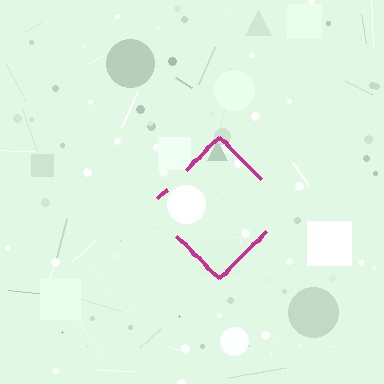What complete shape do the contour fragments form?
The contour fragments form a diamond.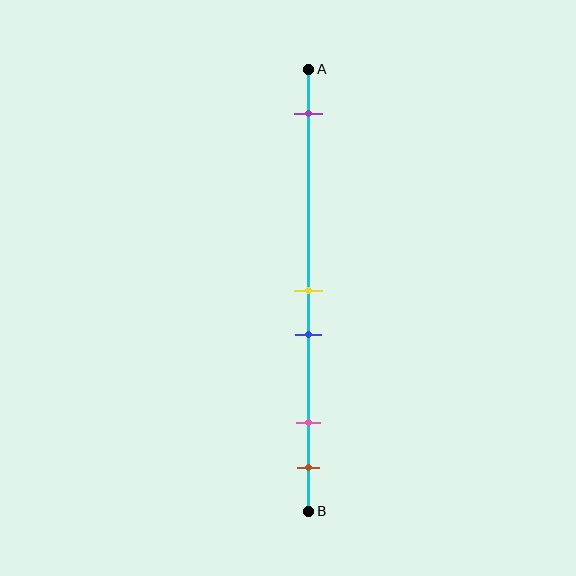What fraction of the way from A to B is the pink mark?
The pink mark is approximately 80% (0.8) of the way from A to B.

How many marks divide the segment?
There are 5 marks dividing the segment.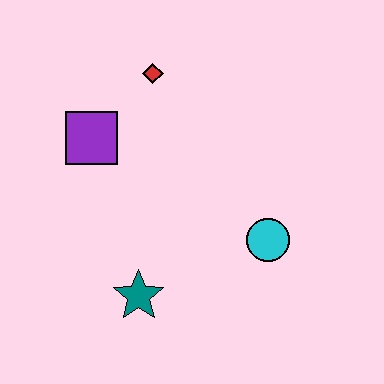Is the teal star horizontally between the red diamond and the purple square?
Yes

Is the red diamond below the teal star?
No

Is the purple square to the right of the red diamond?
No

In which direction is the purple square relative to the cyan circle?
The purple square is to the left of the cyan circle.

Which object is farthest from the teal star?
The red diamond is farthest from the teal star.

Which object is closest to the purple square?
The red diamond is closest to the purple square.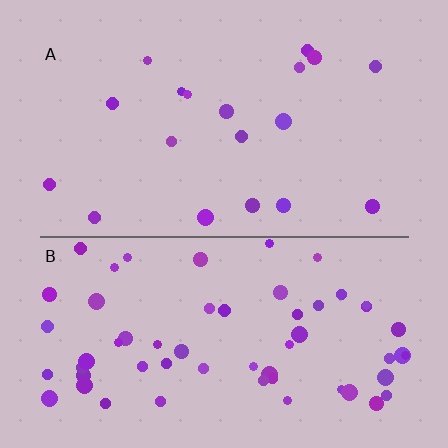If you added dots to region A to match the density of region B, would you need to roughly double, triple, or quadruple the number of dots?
Approximately triple.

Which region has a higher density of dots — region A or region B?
B (the bottom).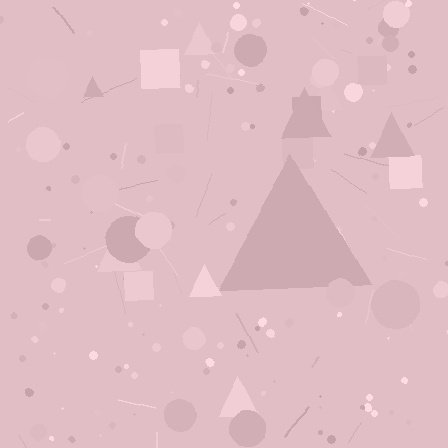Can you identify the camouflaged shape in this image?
The camouflaged shape is a triangle.